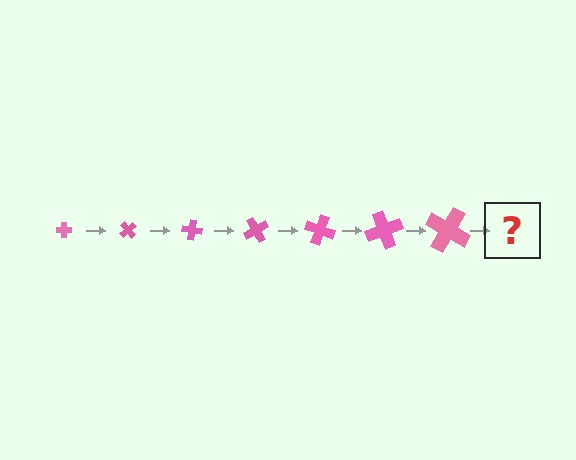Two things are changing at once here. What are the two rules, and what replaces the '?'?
The two rules are that the cross grows larger each step and it rotates 50 degrees each step. The '?' should be a cross, larger than the previous one and rotated 350 degrees from the start.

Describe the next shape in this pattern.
It should be a cross, larger than the previous one and rotated 350 degrees from the start.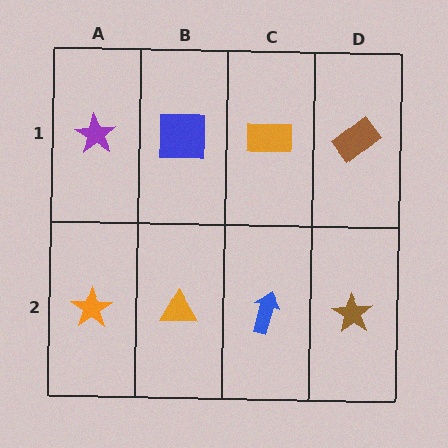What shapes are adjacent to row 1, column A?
An orange star (row 2, column A), a blue square (row 1, column B).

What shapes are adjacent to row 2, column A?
A purple star (row 1, column A), an orange triangle (row 2, column B).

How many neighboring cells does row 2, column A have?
2.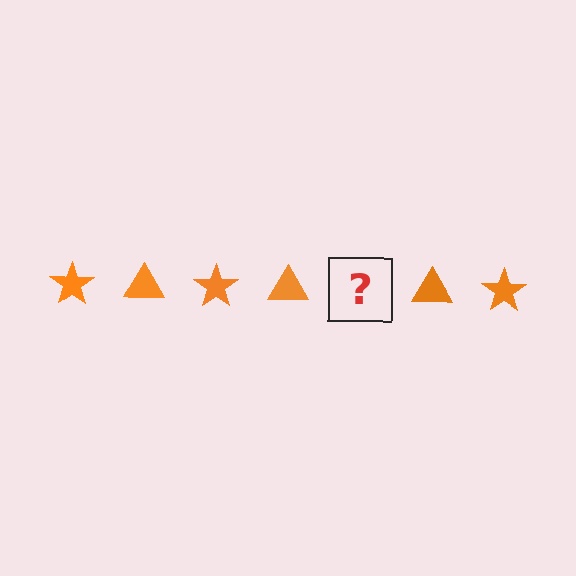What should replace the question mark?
The question mark should be replaced with an orange star.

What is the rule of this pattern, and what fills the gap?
The rule is that the pattern cycles through star, triangle shapes in orange. The gap should be filled with an orange star.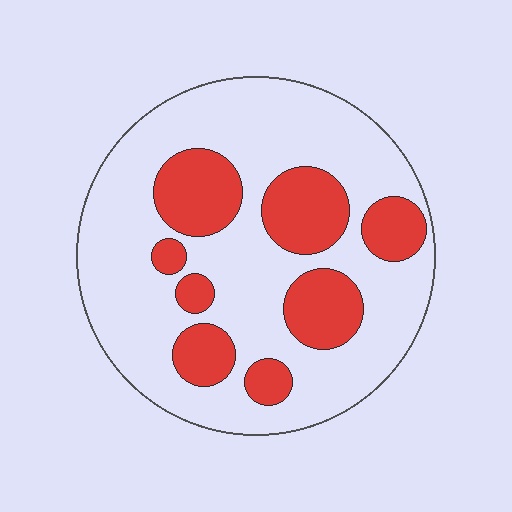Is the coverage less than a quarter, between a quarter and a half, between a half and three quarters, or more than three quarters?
Between a quarter and a half.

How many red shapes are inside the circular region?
8.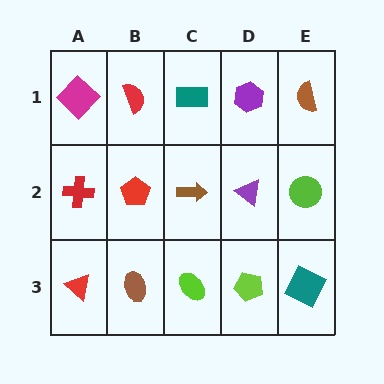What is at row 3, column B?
A brown ellipse.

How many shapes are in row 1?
5 shapes.